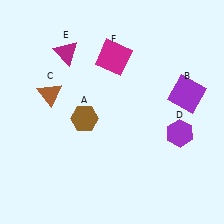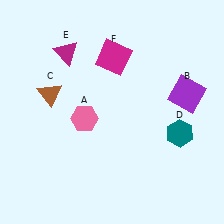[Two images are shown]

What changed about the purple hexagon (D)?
In Image 1, D is purple. In Image 2, it changed to teal.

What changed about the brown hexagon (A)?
In Image 1, A is brown. In Image 2, it changed to pink.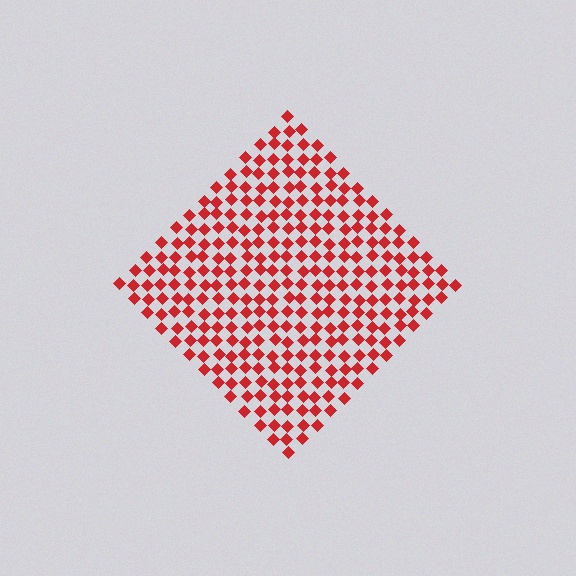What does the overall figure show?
The overall figure shows a diamond.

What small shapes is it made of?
It is made of small diamonds.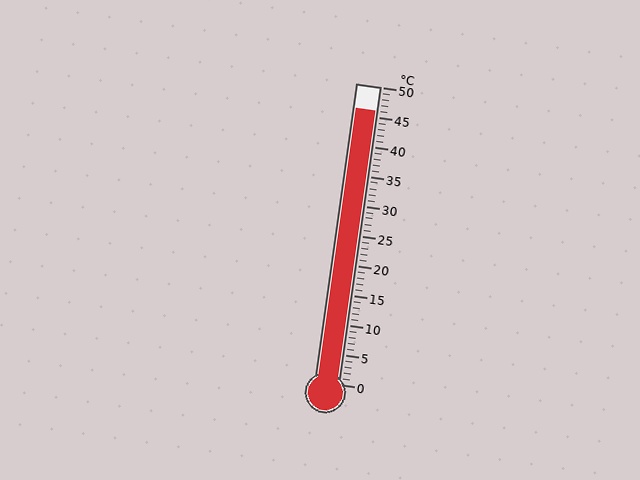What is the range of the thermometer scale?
The thermometer scale ranges from 0°C to 50°C.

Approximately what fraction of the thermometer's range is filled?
The thermometer is filled to approximately 90% of its range.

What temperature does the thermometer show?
The thermometer shows approximately 46°C.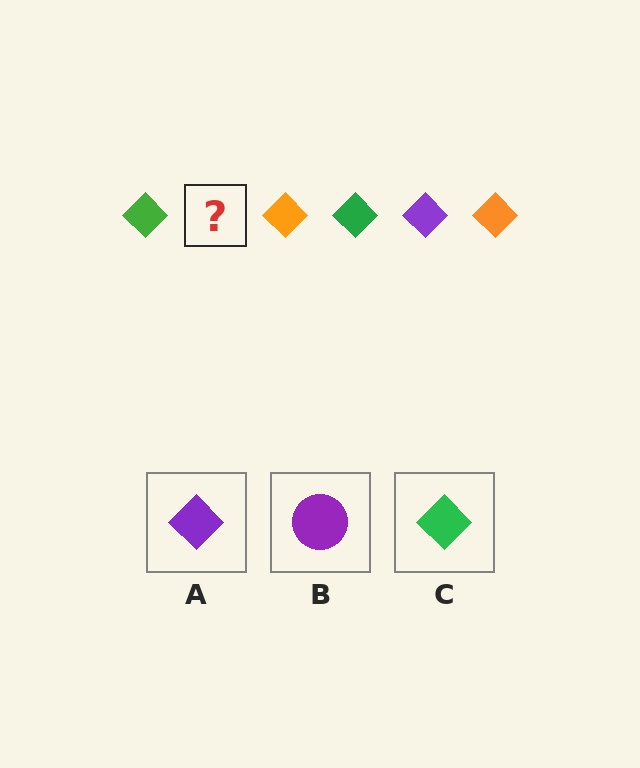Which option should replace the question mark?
Option A.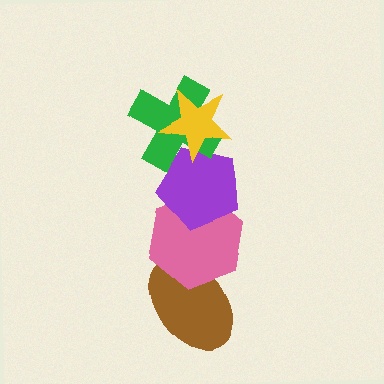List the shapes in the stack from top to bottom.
From top to bottom: the yellow star, the green cross, the purple pentagon, the pink hexagon, the brown ellipse.